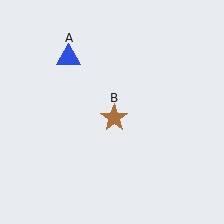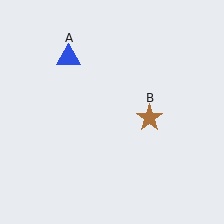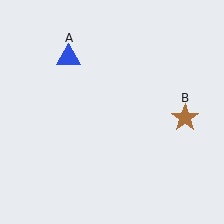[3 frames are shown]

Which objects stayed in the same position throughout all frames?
Blue triangle (object A) remained stationary.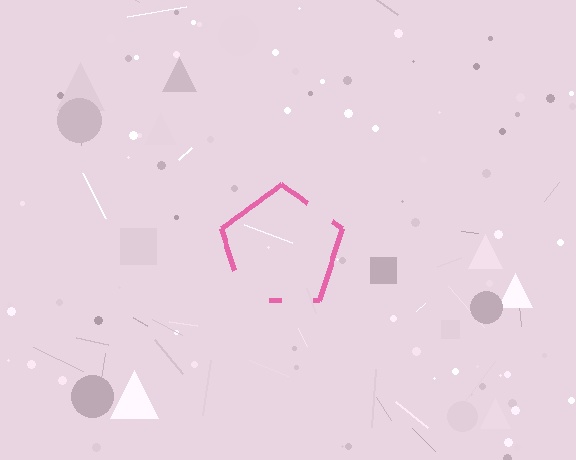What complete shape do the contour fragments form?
The contour fragments form a pentagon.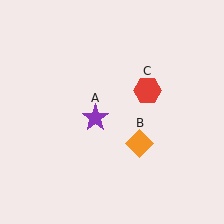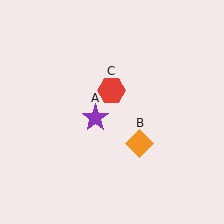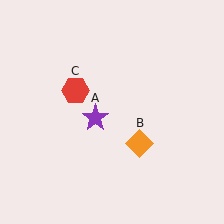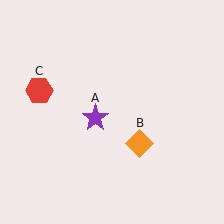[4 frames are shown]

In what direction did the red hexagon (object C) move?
The red hexagon (object C) moved left.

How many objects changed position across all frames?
1 object changed position: red hexagon (object C).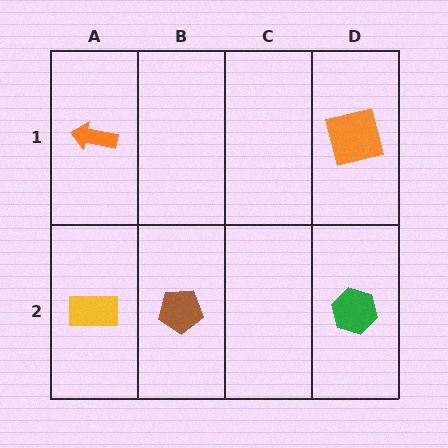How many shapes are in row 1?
2 shapes.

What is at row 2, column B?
A brown pentagon.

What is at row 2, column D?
A green hexagon.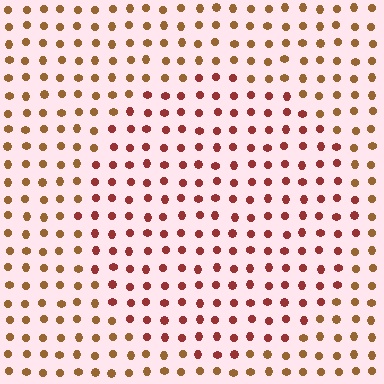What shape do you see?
I see a circle.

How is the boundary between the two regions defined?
The boundary is defined purely by a slight shift in hue (about 32 degrees). Spacing, size, and orientation are identical on both sides.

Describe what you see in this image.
The image is filled with small brown elements in a uniform arrangement. A circle-shaped region is visible where the elements are tinted to a slightly different hue, forming a subtle color boundary.